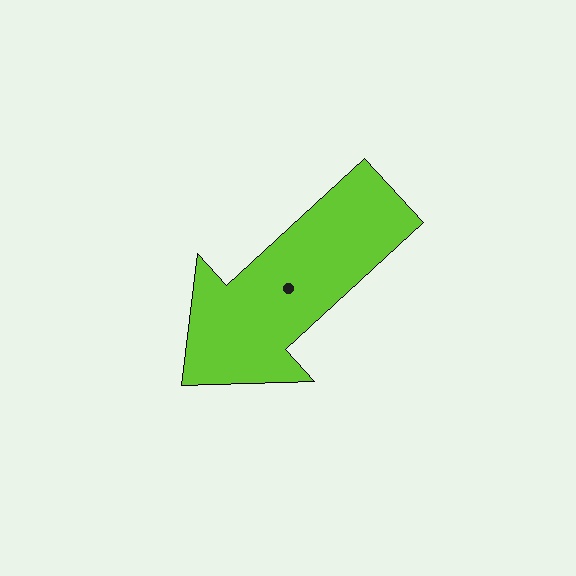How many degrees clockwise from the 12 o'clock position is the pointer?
Approximately 227 degrees.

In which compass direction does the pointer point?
Southwest.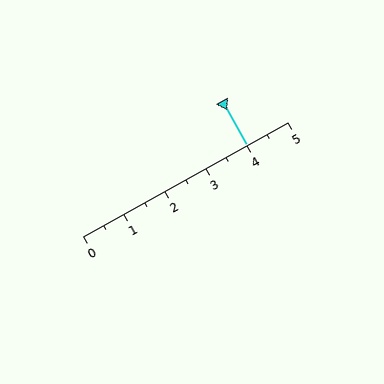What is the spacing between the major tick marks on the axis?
The major ticks are spaced 1 apart.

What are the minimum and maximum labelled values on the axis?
The axis runs from 0 to 5.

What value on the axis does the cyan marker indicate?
The marker indicates approximately 4.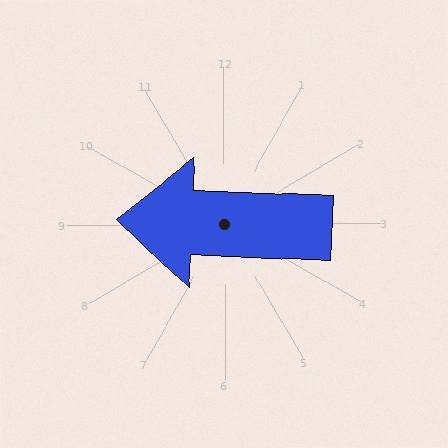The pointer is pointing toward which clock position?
Roughly 9 o'clock.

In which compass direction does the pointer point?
West.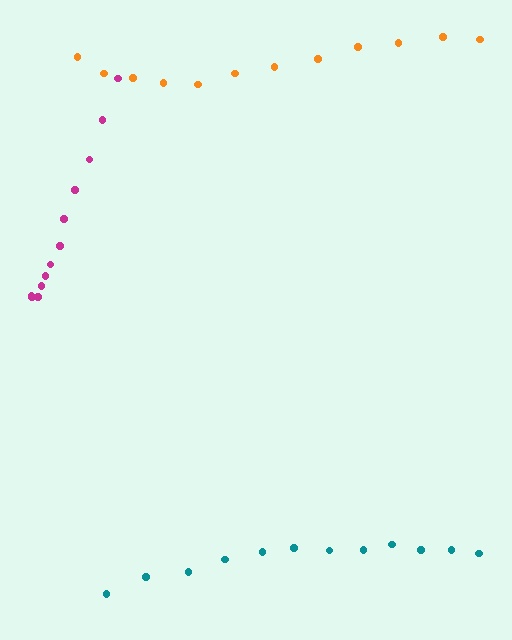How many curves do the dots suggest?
There are 3 distinct paths.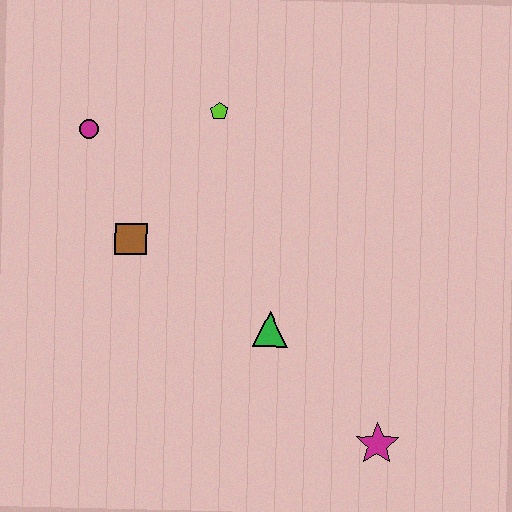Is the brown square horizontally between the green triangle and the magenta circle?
Yes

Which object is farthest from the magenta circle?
The magenta star is farthest from the magenta circle.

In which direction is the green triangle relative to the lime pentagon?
The green triangle is below the lime pentagon.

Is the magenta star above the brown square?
No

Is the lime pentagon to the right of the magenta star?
No